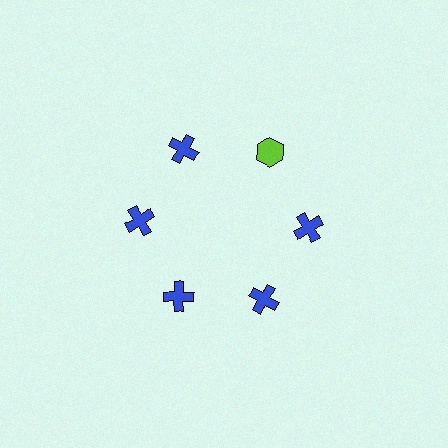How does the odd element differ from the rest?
It differs in both color (lime instead of blue) and shape (hexagon instead of cross).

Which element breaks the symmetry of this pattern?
The lime hexagon at roughly the 1 o'clock position breaks the symmetry. All other shapes are blue crosses.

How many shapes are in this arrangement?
There are 6 shapes arranged in a ring pattern.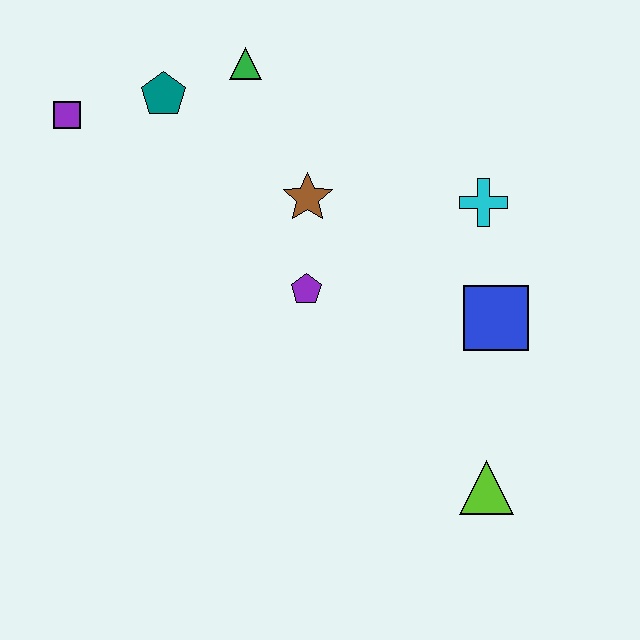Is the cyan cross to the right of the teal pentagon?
Yes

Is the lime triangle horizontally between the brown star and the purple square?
No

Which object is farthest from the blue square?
The purple square is farthest from the blue square.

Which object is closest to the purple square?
The teal pentagon is closest to the purple square.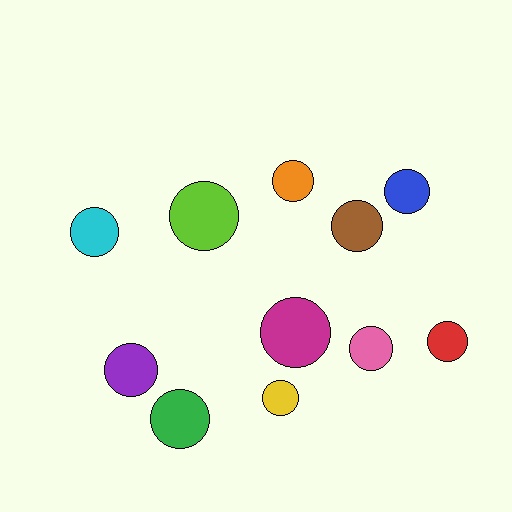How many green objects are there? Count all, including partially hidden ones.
There is 1 green object.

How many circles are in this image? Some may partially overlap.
There are 11 circles.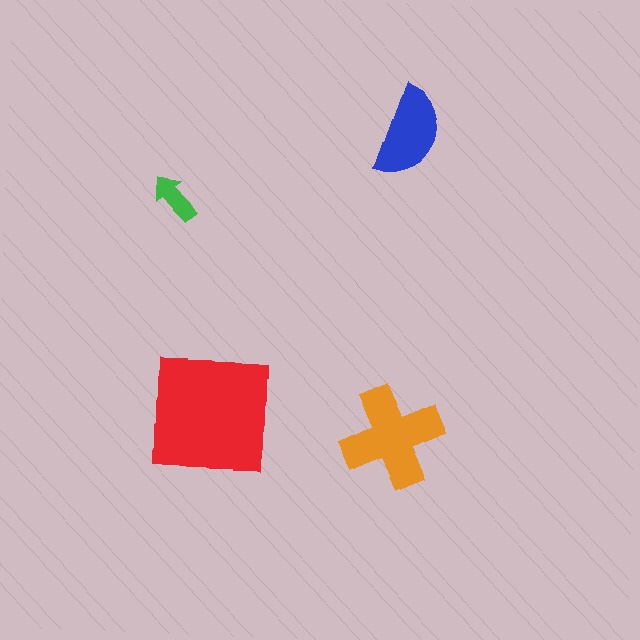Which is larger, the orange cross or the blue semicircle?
The orange cross.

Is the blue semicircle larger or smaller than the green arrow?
Larger.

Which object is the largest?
The red square.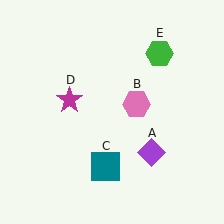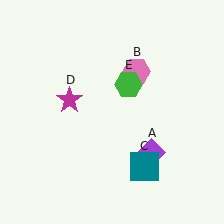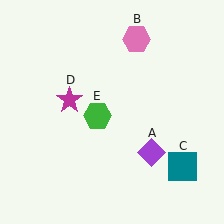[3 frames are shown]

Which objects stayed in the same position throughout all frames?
Purple diamond (object A) and magenta star (object D) remained stationary.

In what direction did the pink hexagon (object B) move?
The pink hexagon (object B) moved up.